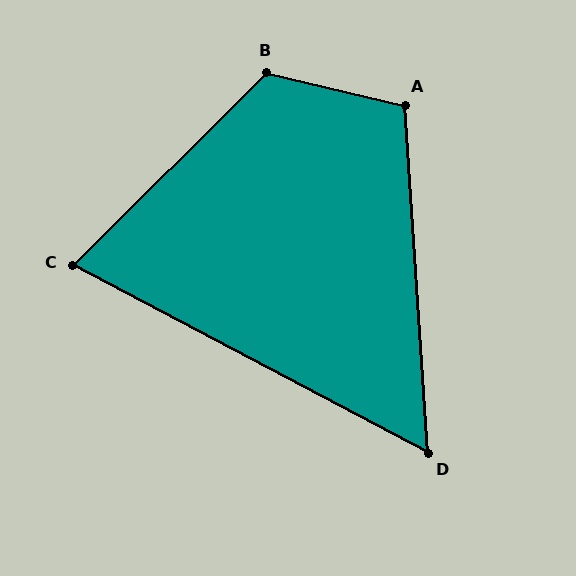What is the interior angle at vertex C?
Approximately 73 degrees (acute).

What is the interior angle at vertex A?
Approximately 107 degrees (obtuse).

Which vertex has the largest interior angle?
B, at approximately 122 degrees.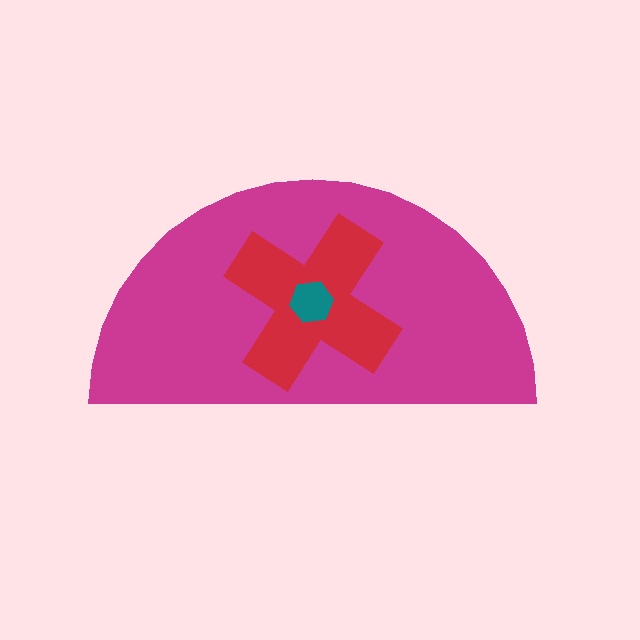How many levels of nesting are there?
3.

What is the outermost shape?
The magenta semicircle.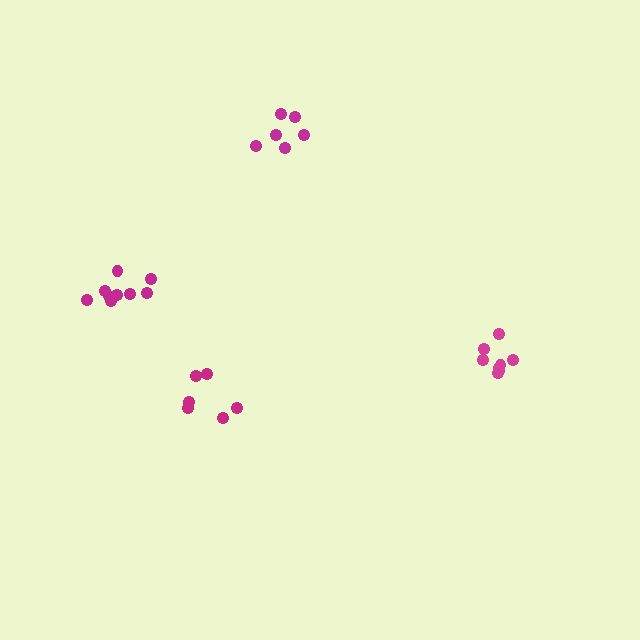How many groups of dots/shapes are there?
There are 4 groups.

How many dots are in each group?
Group 1: 6 dots, Group 2: 8 dots, Group 3: 6 dots, Group 4: 9 dots (29 total).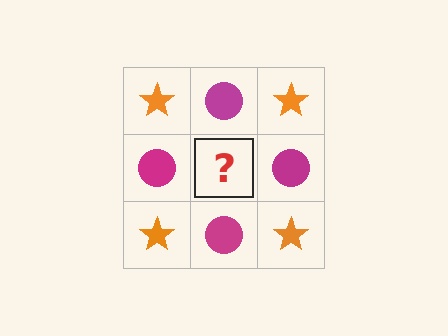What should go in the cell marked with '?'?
The missing cell should contain an orange star.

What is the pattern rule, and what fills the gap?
The rule is that it alternates orange star and magenta circle in a checkerboard pattern. The gap should be filled with an orange star.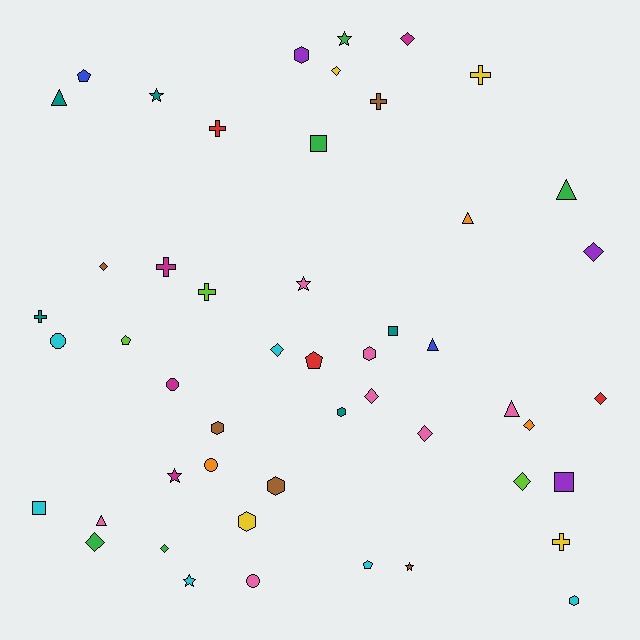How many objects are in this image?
There are 50 objects.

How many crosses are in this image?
There are 7 crosses.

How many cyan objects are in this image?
There are 6 cyan objects.